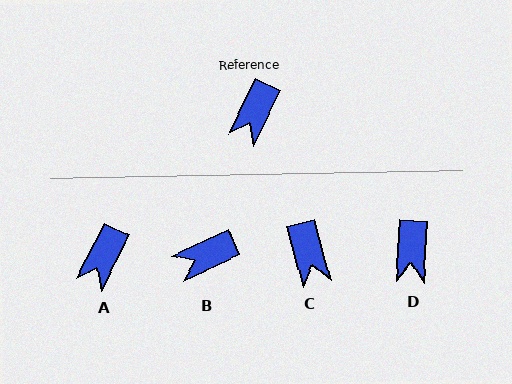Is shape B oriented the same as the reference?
No, it is off by about 39 degrees.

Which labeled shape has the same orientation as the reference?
A.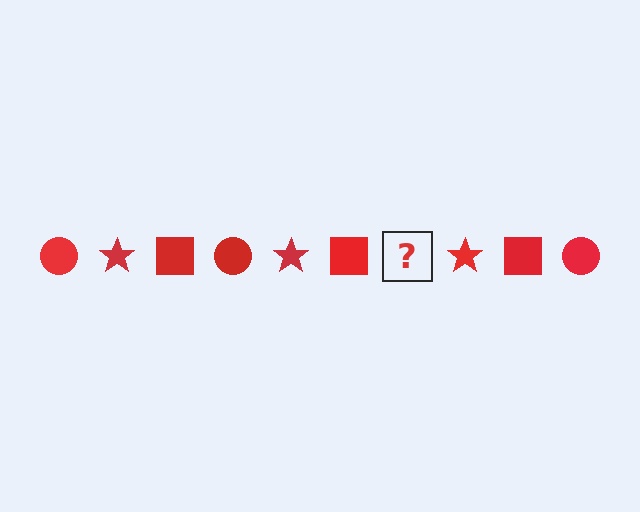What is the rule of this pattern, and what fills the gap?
The rule is that the pattern cycles through circle, star, square shapes in red. The gap should be filled with a red circle.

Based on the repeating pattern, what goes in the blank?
The blank should be a red circle.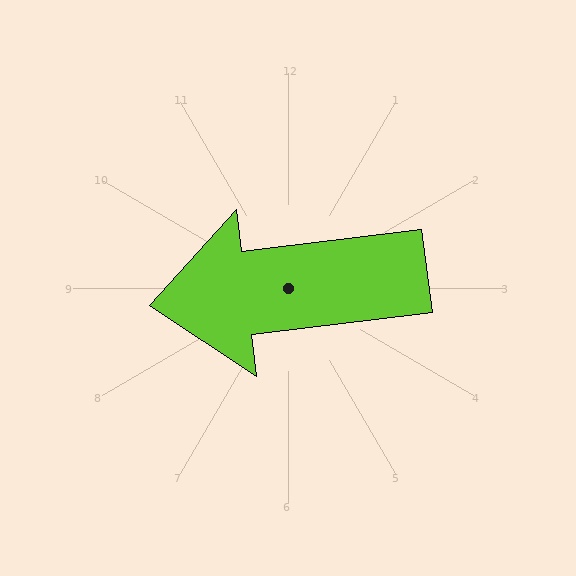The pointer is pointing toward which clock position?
Roughly 9 o'clock.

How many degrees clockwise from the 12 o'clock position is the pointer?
Approximately 263 degrees.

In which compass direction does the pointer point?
West.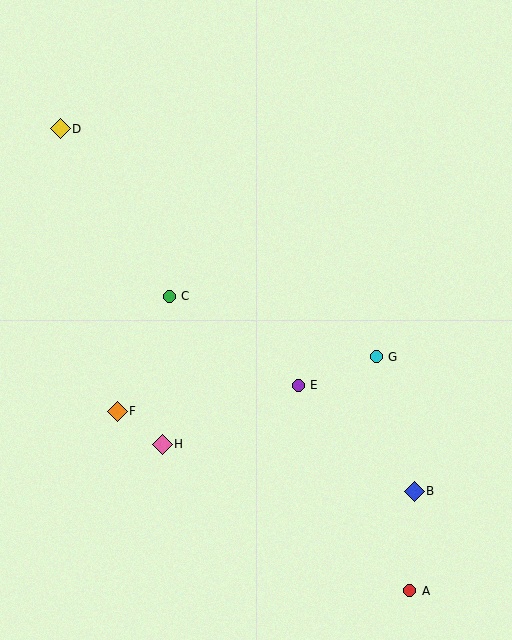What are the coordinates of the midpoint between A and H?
The midpoint between A and H is at (286, 518).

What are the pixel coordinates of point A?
Point A is at (410, 591).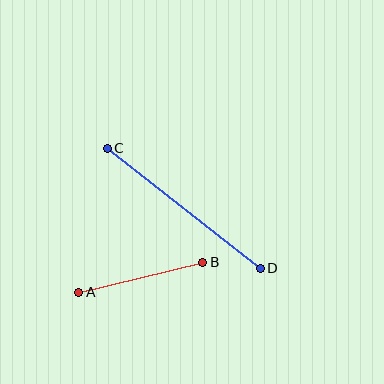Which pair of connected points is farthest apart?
Points C and D are farthest apart.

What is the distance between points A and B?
The distance is approximately 128 pixels.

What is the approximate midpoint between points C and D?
The midpoint is at approximately (184, 208) pixels.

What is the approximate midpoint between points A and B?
The midpoint is at approximately (141, 277) pixels.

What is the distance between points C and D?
The distance is approximately 194 pixels.